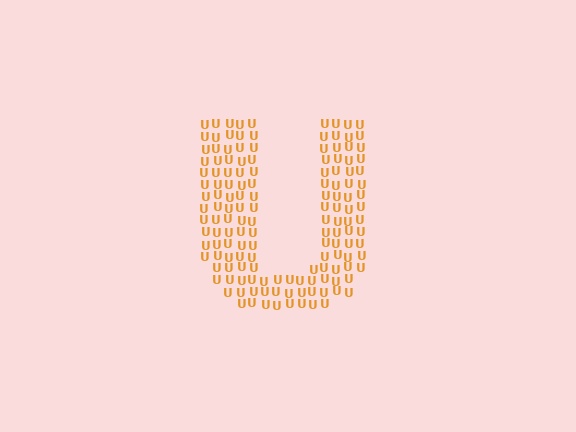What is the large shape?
The large shape is the letter U.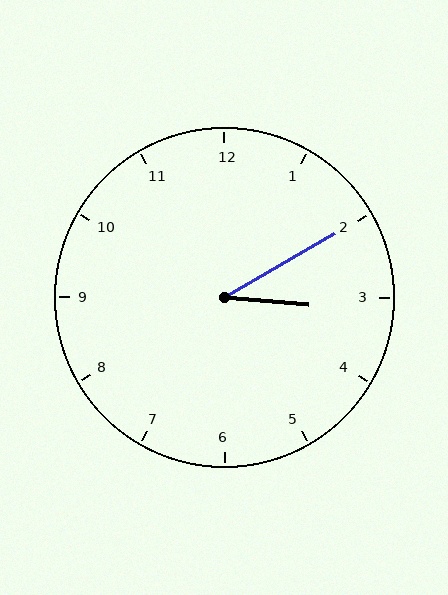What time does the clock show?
3:10.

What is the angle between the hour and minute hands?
Approximately 35 degrees.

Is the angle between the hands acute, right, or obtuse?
It is acute.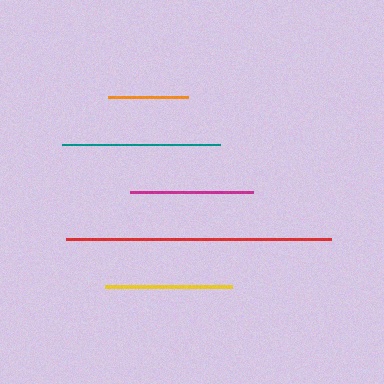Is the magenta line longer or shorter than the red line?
The red line is longer than the magenta line.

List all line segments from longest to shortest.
From longest to shortest: red, teal, yellow, magenta, orange.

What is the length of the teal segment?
The teal segment is approximately 158 pixels long.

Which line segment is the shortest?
The orange line is the shortest at approximately 79 pixels.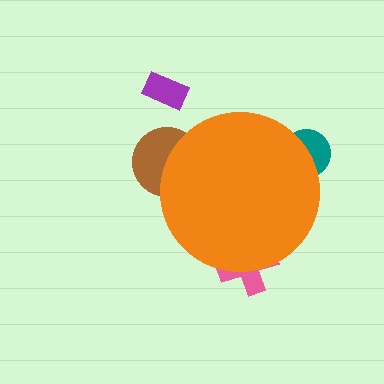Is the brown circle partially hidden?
Yes, the brown circle is partially hidden behind the orange circle.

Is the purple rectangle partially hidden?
No, the purple rectangle is fully visible.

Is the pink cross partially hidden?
Yes, the pink cross is partially hidden behind the orange circle.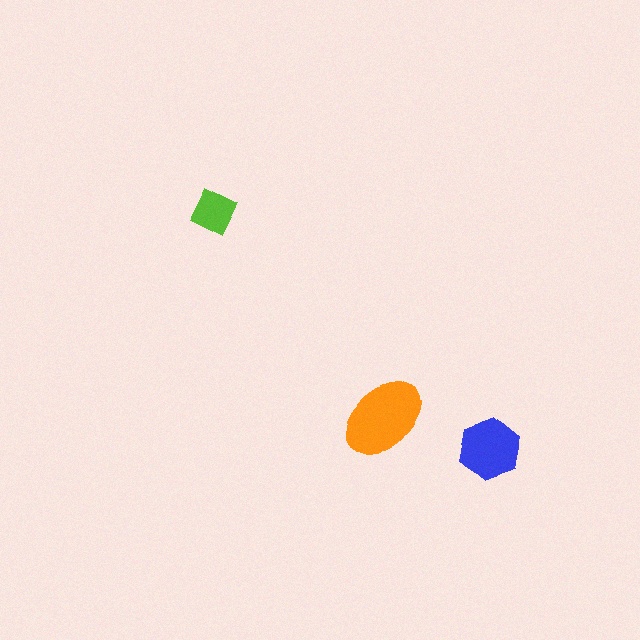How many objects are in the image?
There are 3 objects in the image.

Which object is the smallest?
The lime diamond.